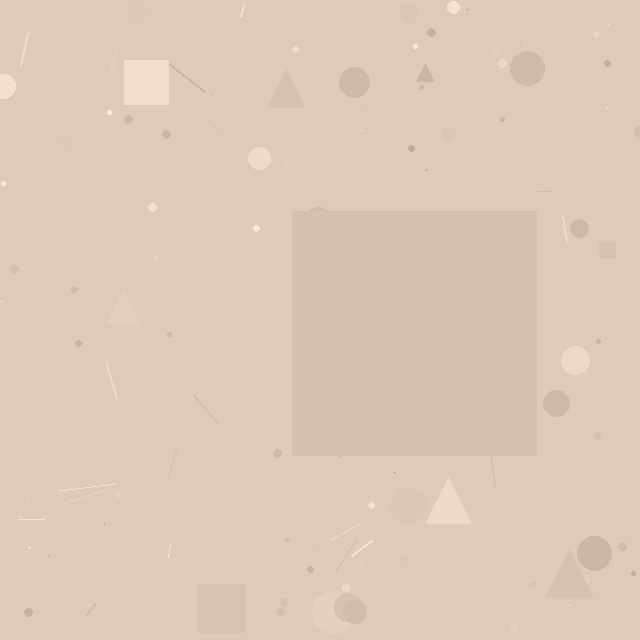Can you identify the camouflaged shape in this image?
The camouflaged shape is a square.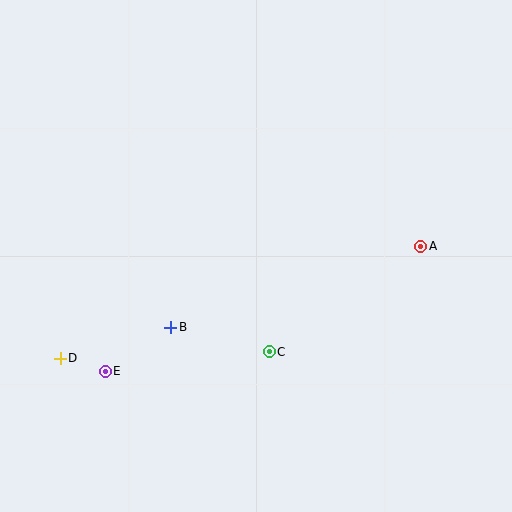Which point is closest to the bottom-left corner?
Point D is closest to the bottom-left corner.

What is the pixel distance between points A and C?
The distance between A and C is 184 pixels.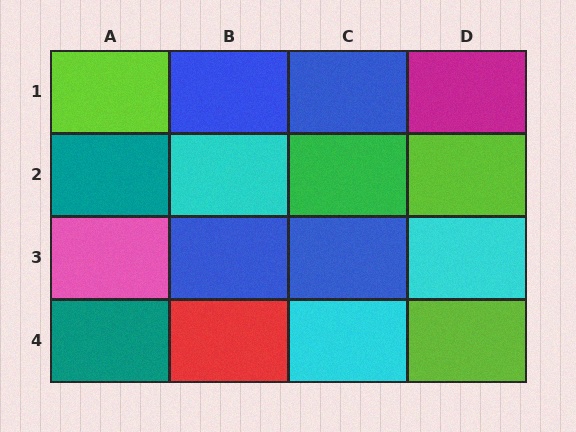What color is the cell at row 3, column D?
Cyan.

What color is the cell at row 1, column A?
Lime.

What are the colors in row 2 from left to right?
Teal, cyan, green, lime.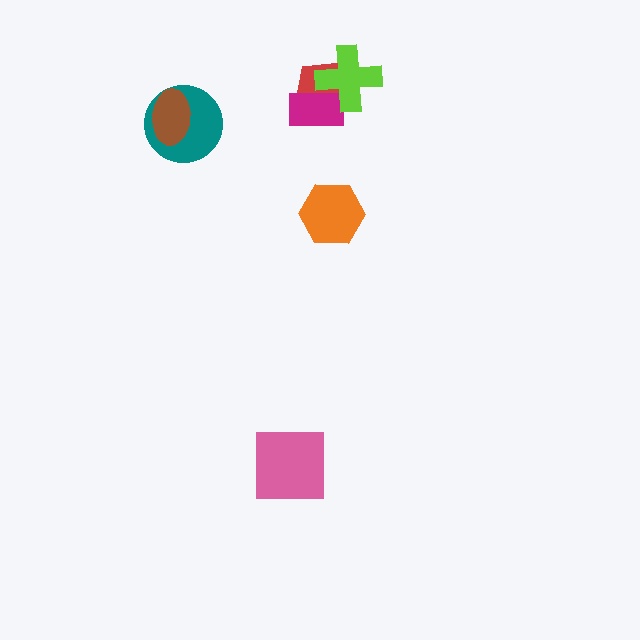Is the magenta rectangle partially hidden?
Yes, it is partially covered by another shape.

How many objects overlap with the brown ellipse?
1 object overlaps with the brown ellipse.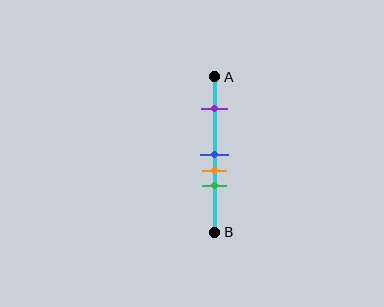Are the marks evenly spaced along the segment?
No, the marks are not evenly spaced.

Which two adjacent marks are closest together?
The blue and orange marks are the closest adjacent pair.